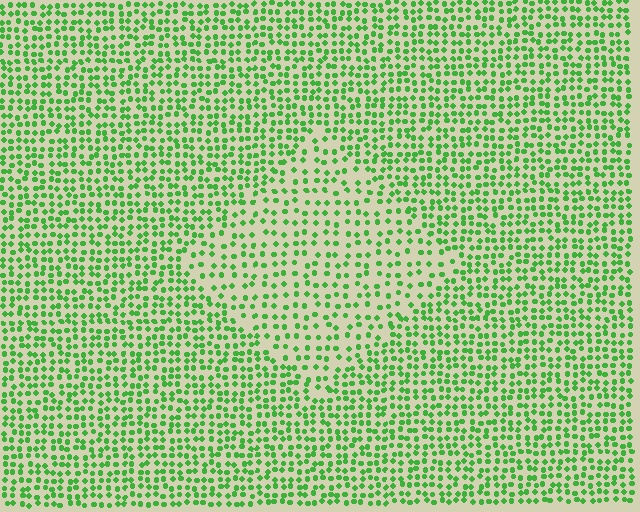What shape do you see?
I see a diamond.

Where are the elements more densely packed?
The elements are more densely packed outside the diamond boundary.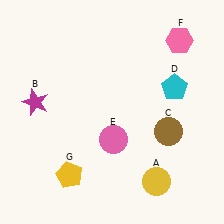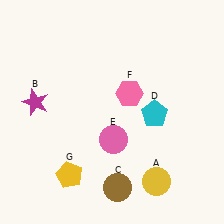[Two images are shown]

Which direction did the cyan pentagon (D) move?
The cyan pentagon (D) moved down.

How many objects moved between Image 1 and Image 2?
3 objects moved between the two images.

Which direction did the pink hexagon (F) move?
The pink hexagon (F) moved down.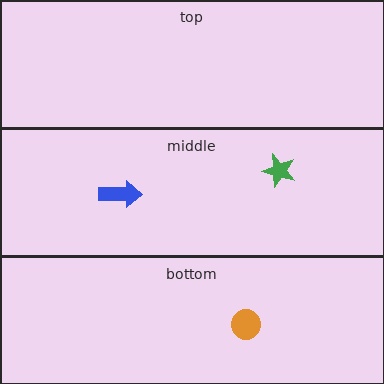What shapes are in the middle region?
The blue arrow, the green star.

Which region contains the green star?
The middle region.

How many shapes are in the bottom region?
1.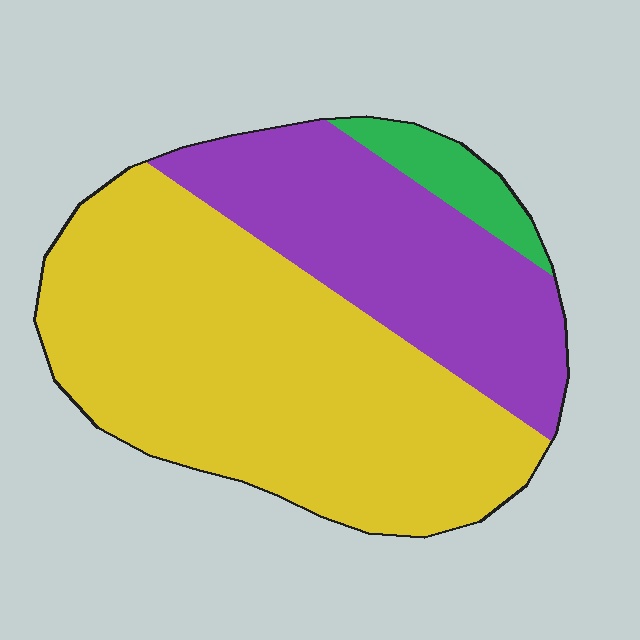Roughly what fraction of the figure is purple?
Purple covers around 30% of the figure.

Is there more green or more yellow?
Yellow.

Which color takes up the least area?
Green, at roughly 5%.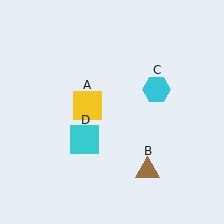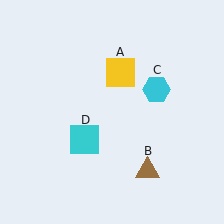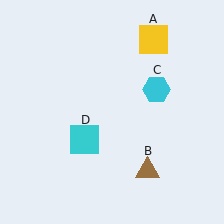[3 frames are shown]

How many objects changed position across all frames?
1 object changed position: yellow square (object A).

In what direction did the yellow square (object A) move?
The yellow square (object A) moved up and to the right.